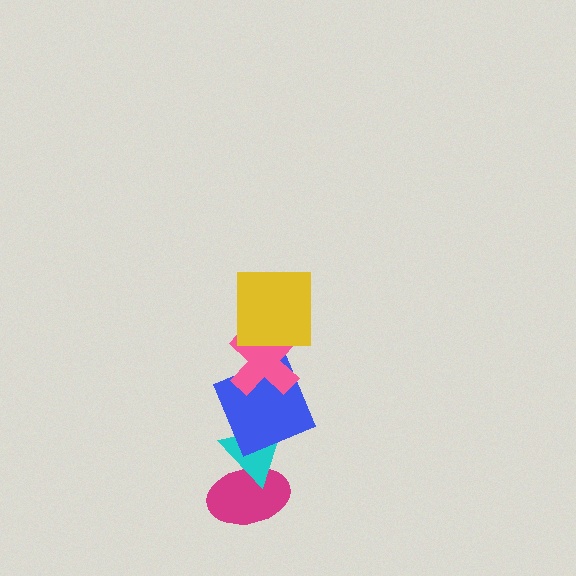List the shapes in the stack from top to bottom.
From top to bottom: the yellow square, the pink cross, the blue square, the cyan triangle, the magenta ellipse.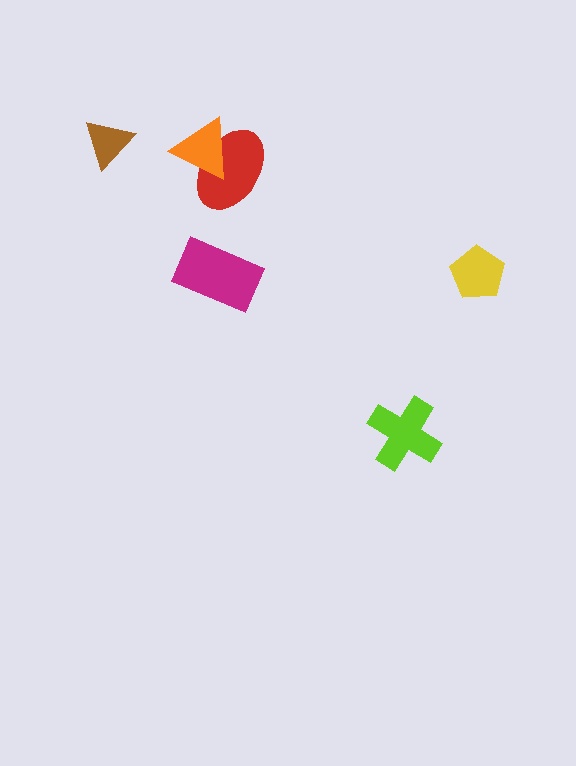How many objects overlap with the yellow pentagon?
0 objects overlap with the yellow pentagon.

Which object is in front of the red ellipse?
The orange triangle is in front of the red ellipse.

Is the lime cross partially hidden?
No, no other shape covers it.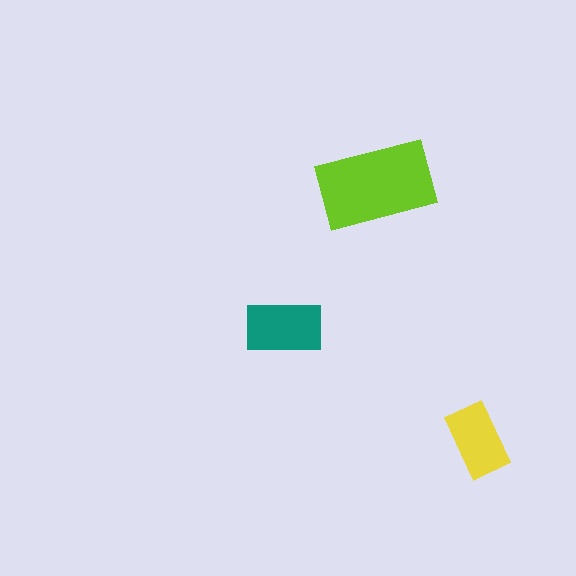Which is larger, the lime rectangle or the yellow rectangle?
The lime one.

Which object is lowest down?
The yellow rectangle is bottommost.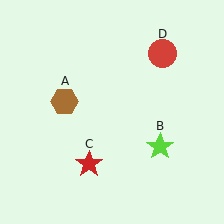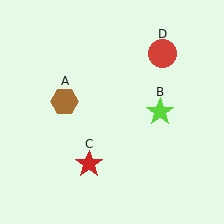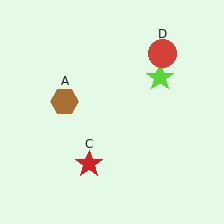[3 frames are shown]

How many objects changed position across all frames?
1 object changed position: lime star (object B).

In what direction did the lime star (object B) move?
The lime star (object B) moved up.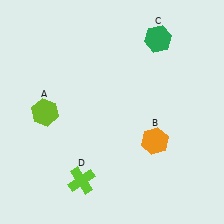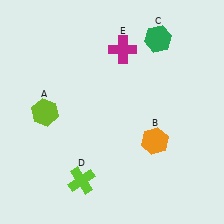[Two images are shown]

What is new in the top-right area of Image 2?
A magenta cross (E) was added in the top-right area of Image 2.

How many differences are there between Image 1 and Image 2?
There is 1 difference between the two images.